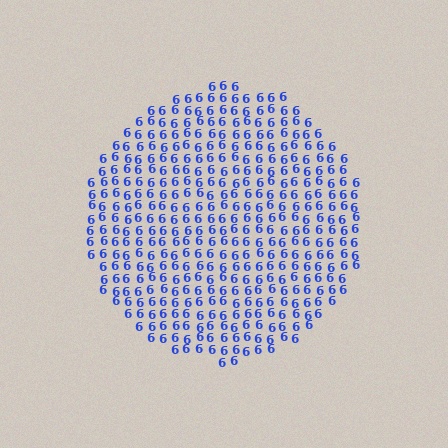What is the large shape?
The large shape is a circle.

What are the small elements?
The small elements are digit 6's.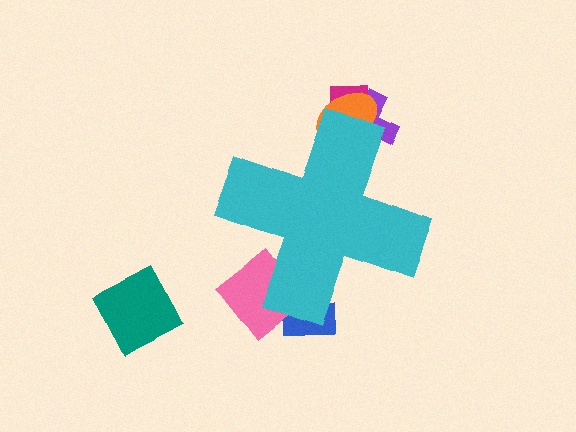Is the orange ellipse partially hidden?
Yes, the orange ellipse is partially hidden behind the cyan cross.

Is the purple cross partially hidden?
Yes, the purple cross is partially hidden behind the cyan cross.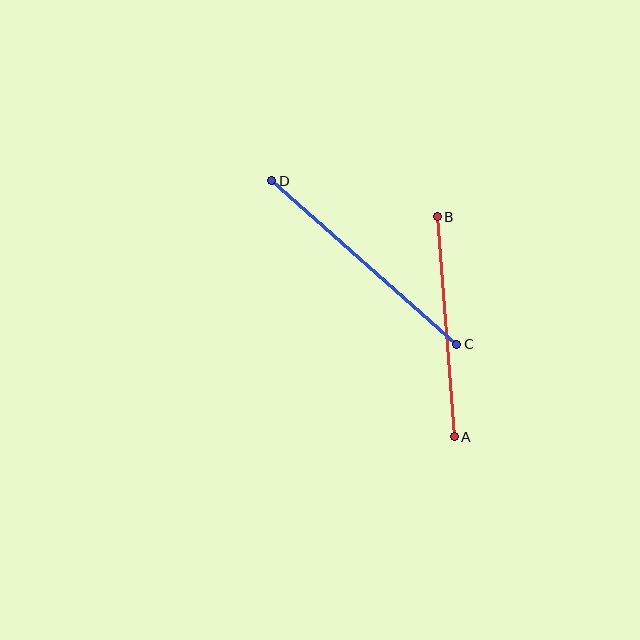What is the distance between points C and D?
The distance is approximately 247 pixels.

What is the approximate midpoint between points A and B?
The midpoint is at approximately (446, 327) pixels.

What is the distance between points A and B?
The distance is approximately 221 pixels.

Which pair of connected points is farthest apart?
Points C and D are farthest apart.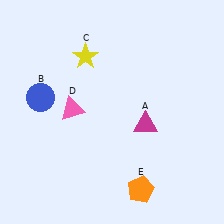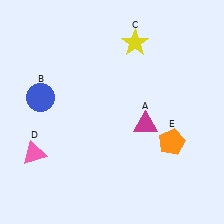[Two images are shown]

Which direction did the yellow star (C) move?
The yellow star (C) moved right.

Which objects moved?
The objects that moved are: the yellow star (C), the pink triangle (D), the orange pentagon (E).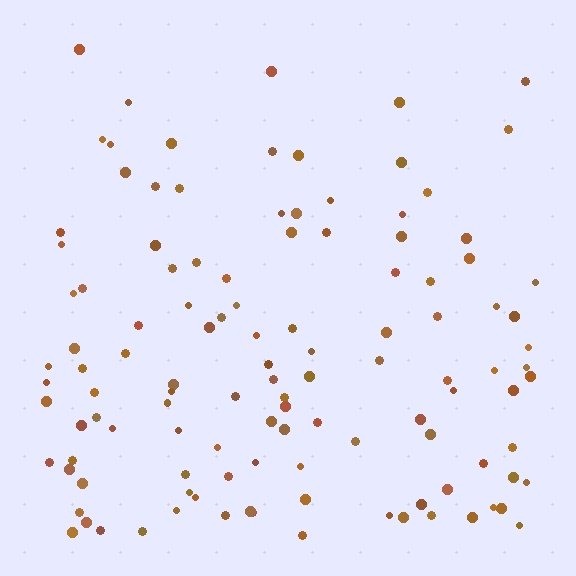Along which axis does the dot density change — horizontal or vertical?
Vertical.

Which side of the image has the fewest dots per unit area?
The top.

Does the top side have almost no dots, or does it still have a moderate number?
Still a moderate number, just noticeably fewer than the bottom.